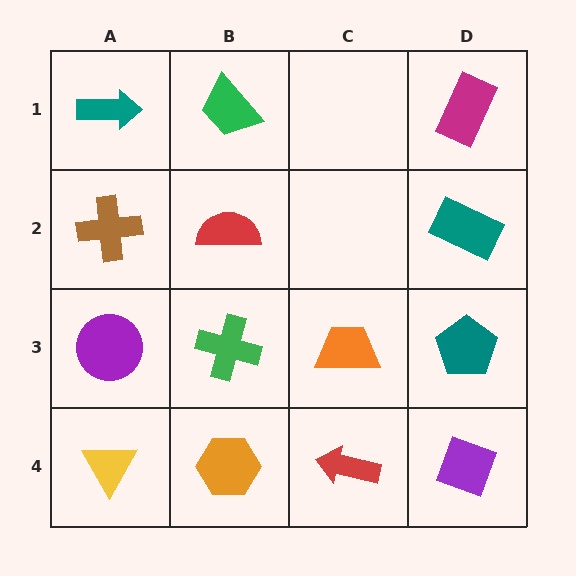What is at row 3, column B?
A green cross.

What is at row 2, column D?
A teal rectangle.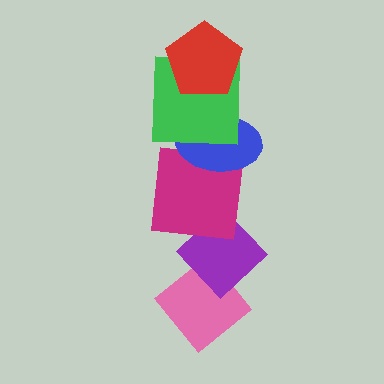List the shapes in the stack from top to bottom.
From top to bottom: the red pentagon, the green square, the blue ellipse, the magenta square, the purple diamond, the pink diamond.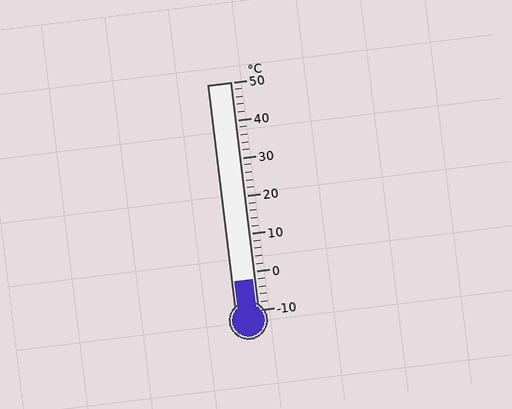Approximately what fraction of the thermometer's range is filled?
The thermometer is filled to approximately 15% of its range.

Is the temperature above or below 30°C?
The temperature is below 30°C.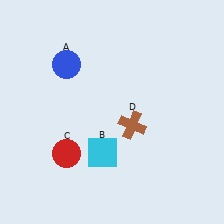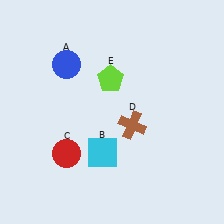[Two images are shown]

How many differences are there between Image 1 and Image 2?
There is 1 difference between the two images.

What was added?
A lime pentagon (E) was added in Image 2.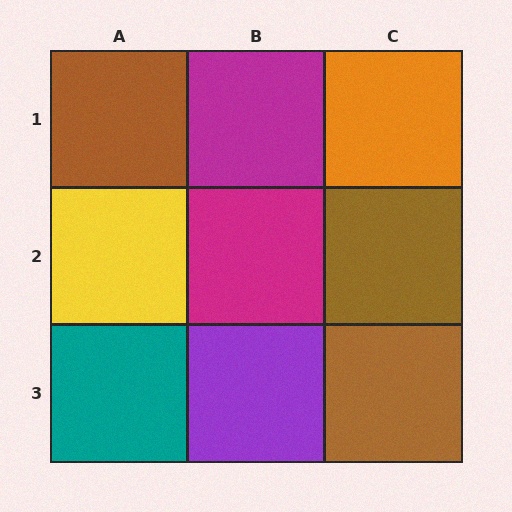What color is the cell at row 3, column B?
Purple.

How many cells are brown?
3 cells are brown.